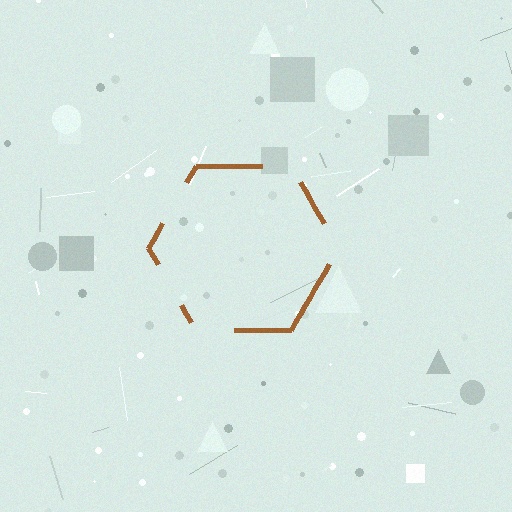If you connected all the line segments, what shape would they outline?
They would outline a hexagon.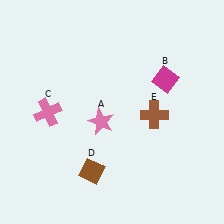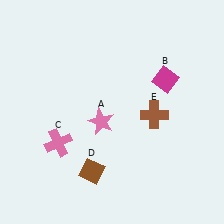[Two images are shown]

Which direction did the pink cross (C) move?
The pink cross (C) moved down.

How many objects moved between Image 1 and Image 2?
1 object moved between the two images.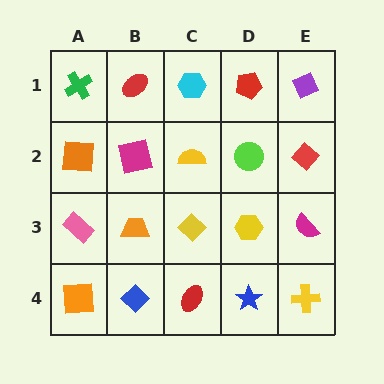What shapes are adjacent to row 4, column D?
A yellow hexagon (row 3, column D), a red ellipse (row 4, column C), a yellow cross (row 4, column E).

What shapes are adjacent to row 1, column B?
A magenta square (row 2, column B), a green cross (row 1, column A), a cyan hexagon (row 1, column C).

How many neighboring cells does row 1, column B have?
3.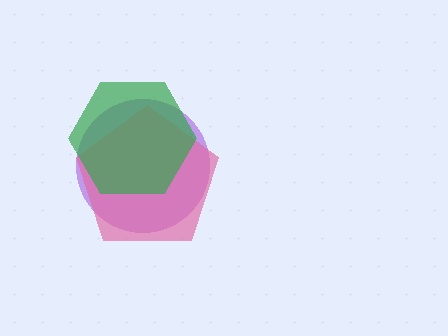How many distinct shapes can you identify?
There are 3 distinct shapes: a purple circle, a pink pentagon, a green hexagon.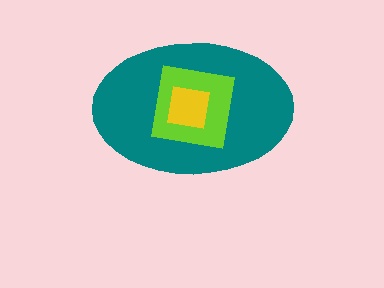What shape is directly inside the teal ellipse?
The lime square.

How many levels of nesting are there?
3.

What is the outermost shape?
The teal ellipse.